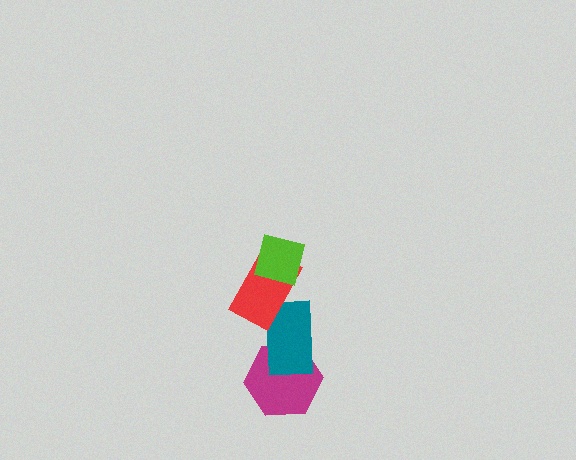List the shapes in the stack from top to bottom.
From top to bottom: the lime square, the red rectangle, the teal rectangle, the magenta hexagon.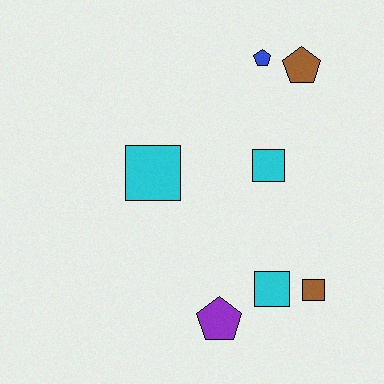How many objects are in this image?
There are 7 objects.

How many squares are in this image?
There are 4 squares.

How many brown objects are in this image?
There are 2 brown objects.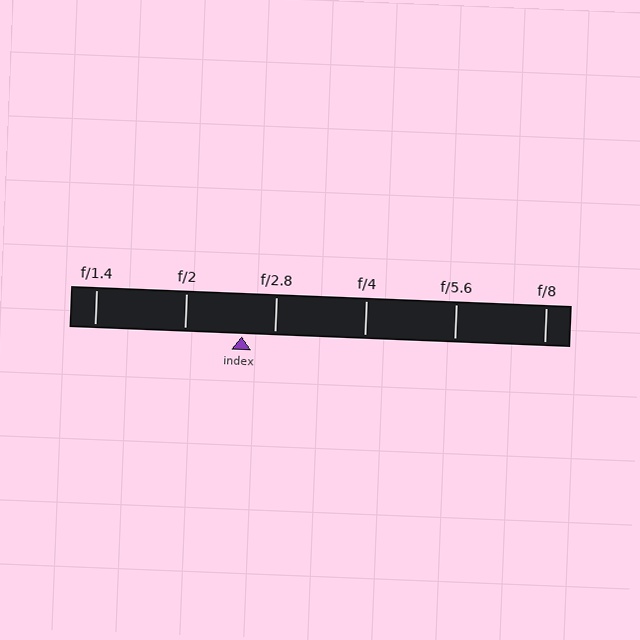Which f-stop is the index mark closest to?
The index mark is closest to f/2.8.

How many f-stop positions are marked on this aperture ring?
There are 6 f-stop positions marked.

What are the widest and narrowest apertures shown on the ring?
The widest aperture shown is f/1.4 and the narrowest is f/8.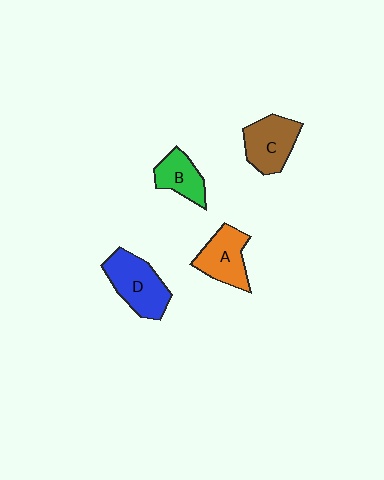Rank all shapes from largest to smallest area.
From largest to smallest: D (blue), C (brown), A (orange), B (green).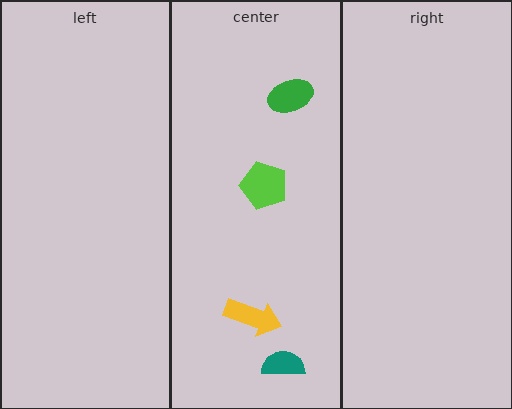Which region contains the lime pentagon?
The center region.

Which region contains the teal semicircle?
The center region.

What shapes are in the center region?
The teal semicircle, the yellow arrow, the lime pentagon, the green ellipse.